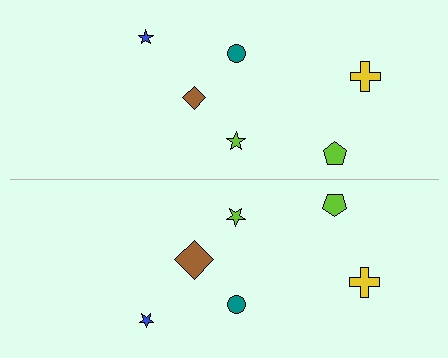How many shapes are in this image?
There are 12 shapes in this image.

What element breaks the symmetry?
The brown diamond on the bottom side has a different size than its mirror counterpart.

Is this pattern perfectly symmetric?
No, the pattern is not perfectly symmetric. The brown diamond on the bottom side has a different size than its mirror counterpart.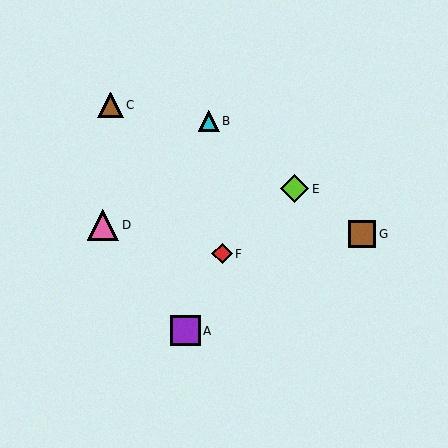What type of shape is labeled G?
Shape G is a brown square.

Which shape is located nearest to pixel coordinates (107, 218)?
The pink triangle (labeled D) at (103, 225) is nearest to that location.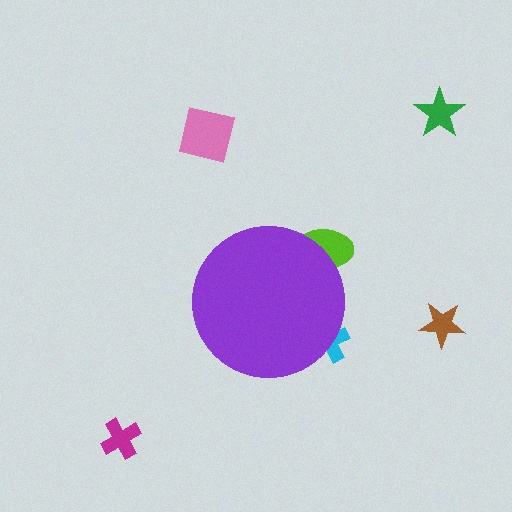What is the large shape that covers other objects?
A purple circle.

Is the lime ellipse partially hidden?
Yes, the lime ellipse is partially hidden behind the purple circle.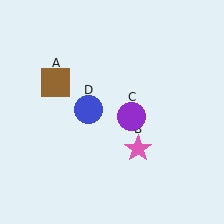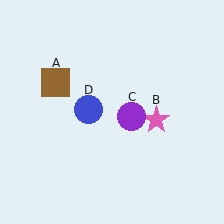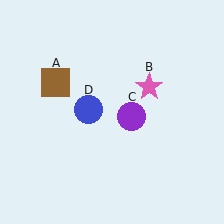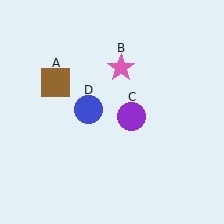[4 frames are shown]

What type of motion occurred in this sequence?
The pink star (object B) rotated counterclockwise around the center of the scene.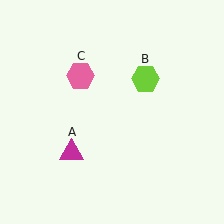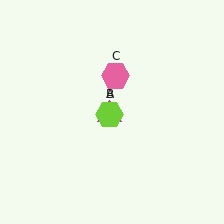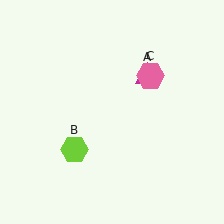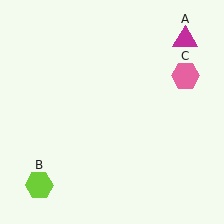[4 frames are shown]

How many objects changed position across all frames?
3 objects changed position: magenta triangle (object A), lime hexagon (object B), pink hexagon (object C).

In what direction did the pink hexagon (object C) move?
The pink hexagon (object C) moved right.